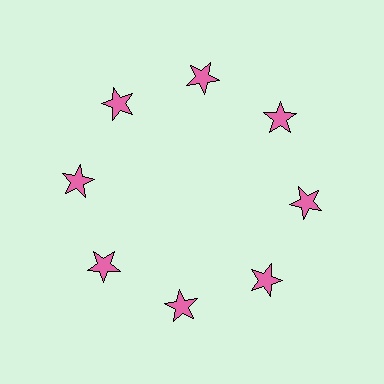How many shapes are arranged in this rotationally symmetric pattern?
There are 8 shapes, arranged in 8 groups of 1.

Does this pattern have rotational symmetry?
Yes, this pattern has 8-fold rotational symmetry. It looks the same after rotating 45 degrees around the center.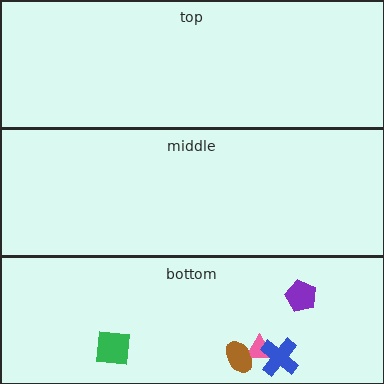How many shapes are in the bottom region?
5.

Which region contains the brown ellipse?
The bottom region.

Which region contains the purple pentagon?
The bottom region.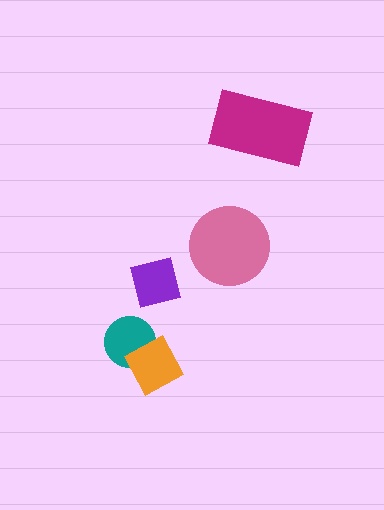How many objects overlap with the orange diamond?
1 object overlaps with the orange diamond.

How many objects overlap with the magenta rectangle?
0 objects overlap with the magenta rectangle.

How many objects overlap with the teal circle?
1 object overlaps with the teal circle.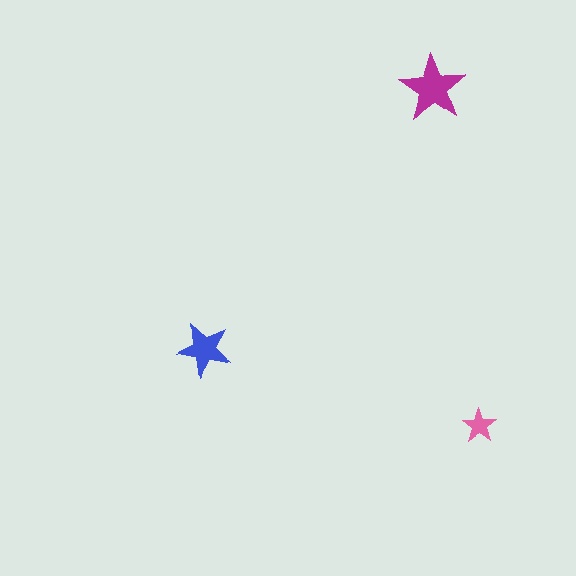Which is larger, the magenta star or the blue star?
The magenta one.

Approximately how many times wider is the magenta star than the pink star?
About 2 times wider.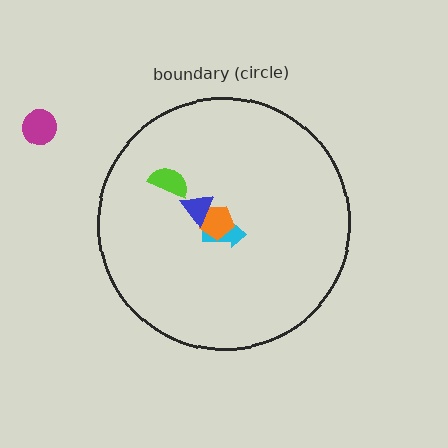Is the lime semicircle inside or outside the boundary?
Inside.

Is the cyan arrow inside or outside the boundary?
Inside.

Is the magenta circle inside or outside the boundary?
Outside.